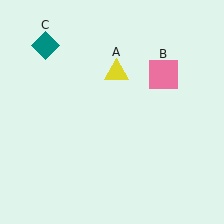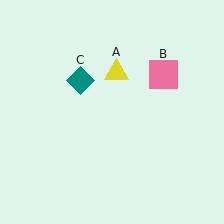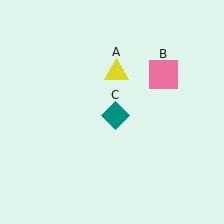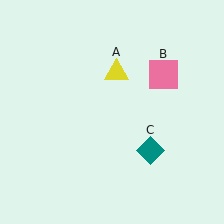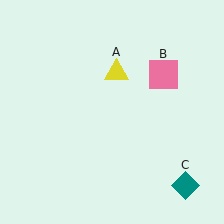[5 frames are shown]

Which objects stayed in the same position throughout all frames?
Yellow triangle (object A) and pink square (object B) remained stationary.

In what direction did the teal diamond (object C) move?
The teal diamond (object C) moved down and to the right.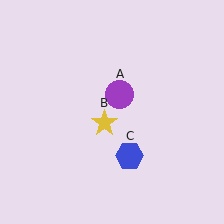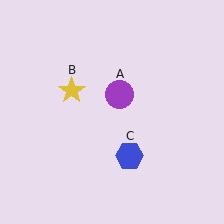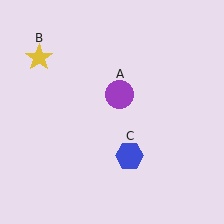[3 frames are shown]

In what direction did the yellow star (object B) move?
The yellow star (object B) moved up and to the left.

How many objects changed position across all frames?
1 object changed position: yellow star (object B).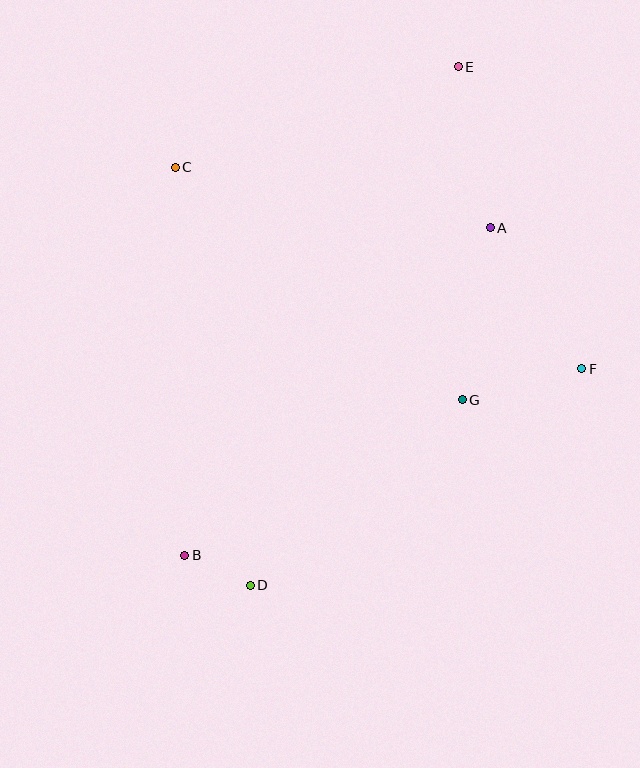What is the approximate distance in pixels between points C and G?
The distance between C and G is approximately 369 pixels.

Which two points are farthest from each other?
Points B and E are farthest from each other.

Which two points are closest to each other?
Points B and D are closest to each other.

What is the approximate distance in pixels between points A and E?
The distance between A and E is approximately 164 pixels.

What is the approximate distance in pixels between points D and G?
The distance between D and G is approximately 282 pixels.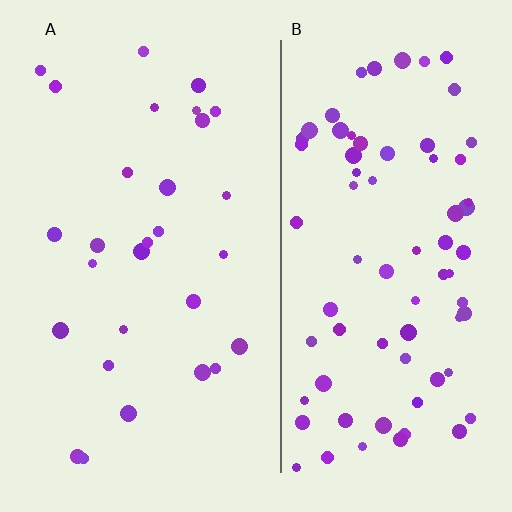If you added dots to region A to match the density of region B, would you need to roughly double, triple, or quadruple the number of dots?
Approximately triple.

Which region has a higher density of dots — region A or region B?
B (the right).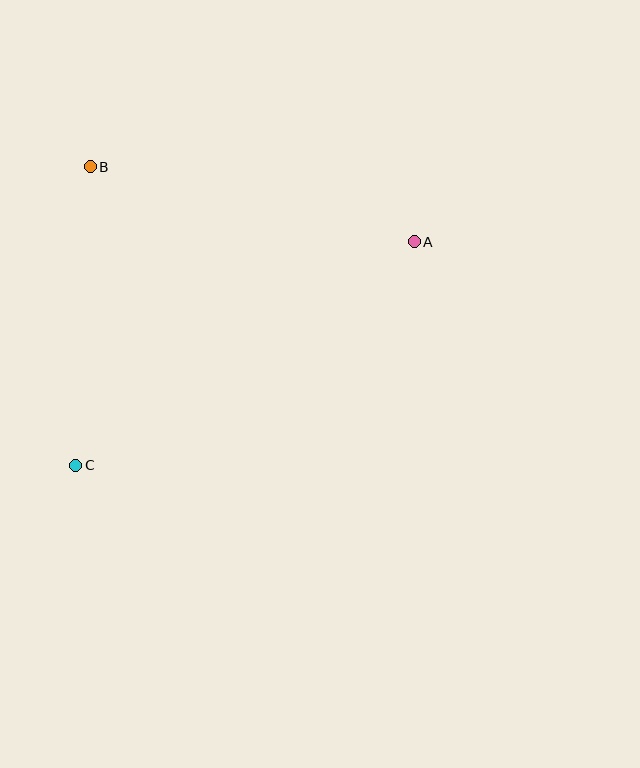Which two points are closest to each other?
Points B and C are closest to each other.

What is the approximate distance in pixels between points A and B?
The distance between A and B is approximately 333 pixels.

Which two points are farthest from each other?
Points A and C are farthest from each other.